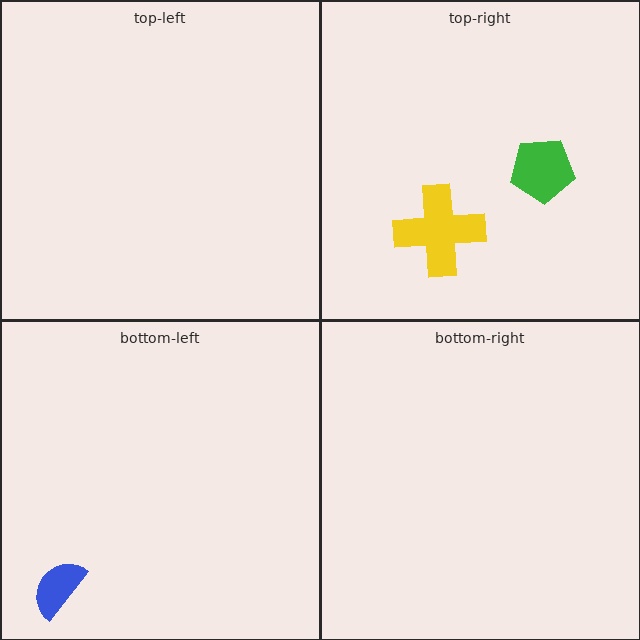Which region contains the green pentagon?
The top-right region.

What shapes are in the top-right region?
The green pentagon, the yellow cross.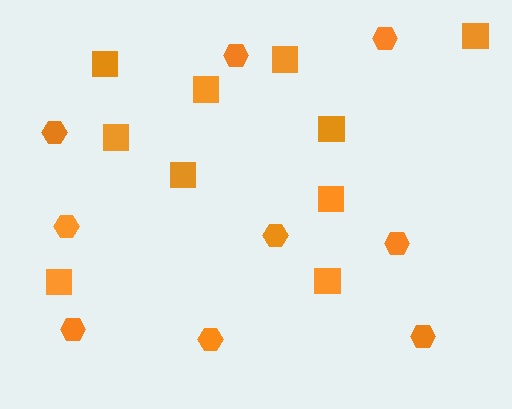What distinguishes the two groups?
There are 2 groups: one group of squares (10) and one group of hexagons (9).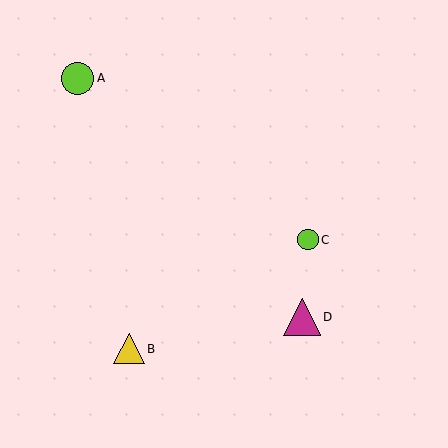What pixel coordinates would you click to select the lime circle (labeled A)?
Click at (78, 78) to select the lime circle A.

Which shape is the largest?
The magenta triangle (labeled D) is the largest.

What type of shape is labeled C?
Shape C is a lime circle.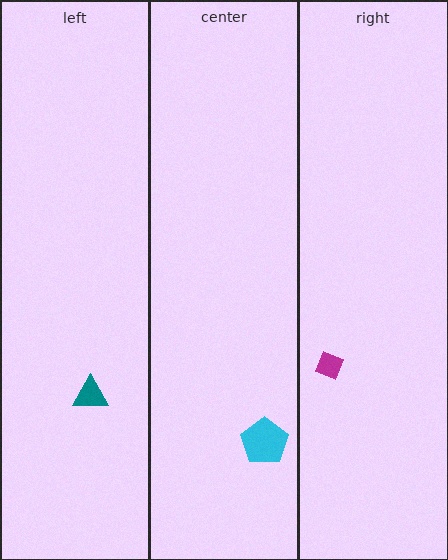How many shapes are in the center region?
1.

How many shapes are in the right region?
1.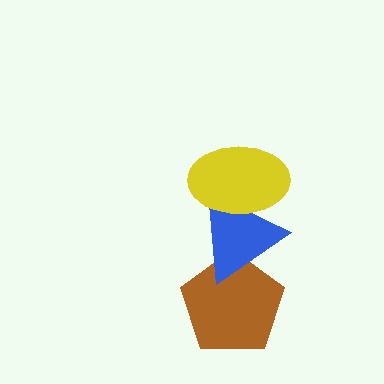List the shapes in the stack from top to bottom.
From top to bottom: the yellow ellipse, the blue triangle, the brown pentagon.